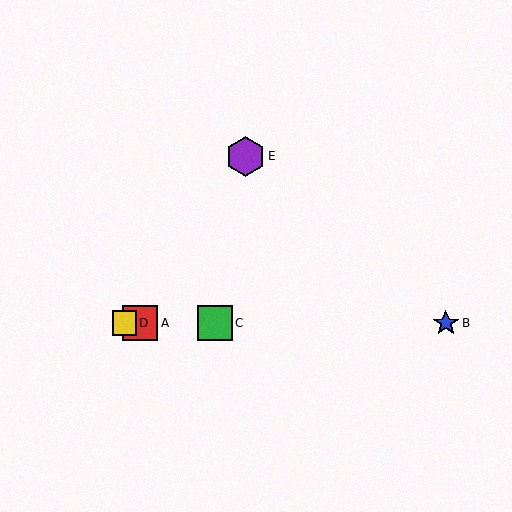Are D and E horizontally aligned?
No, D is at y≈323 and E is at y≈157.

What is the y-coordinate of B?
Object B is at y≈323.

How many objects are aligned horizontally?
4 objects (A, B, C, D) are aligned horizontally.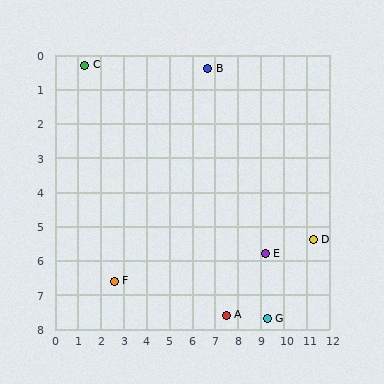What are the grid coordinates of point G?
Point G is at approximately (9.3, 7.7).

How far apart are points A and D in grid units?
Points A and D are about 4.4 grid units apart.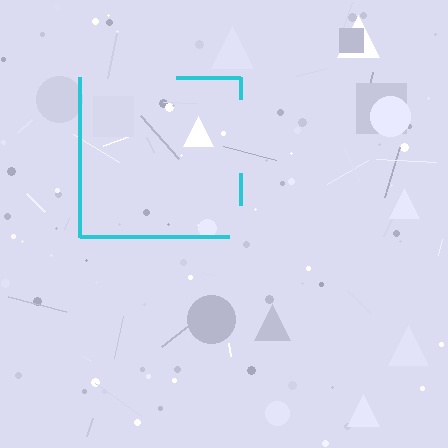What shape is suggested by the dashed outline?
The dashed outline suggests a square.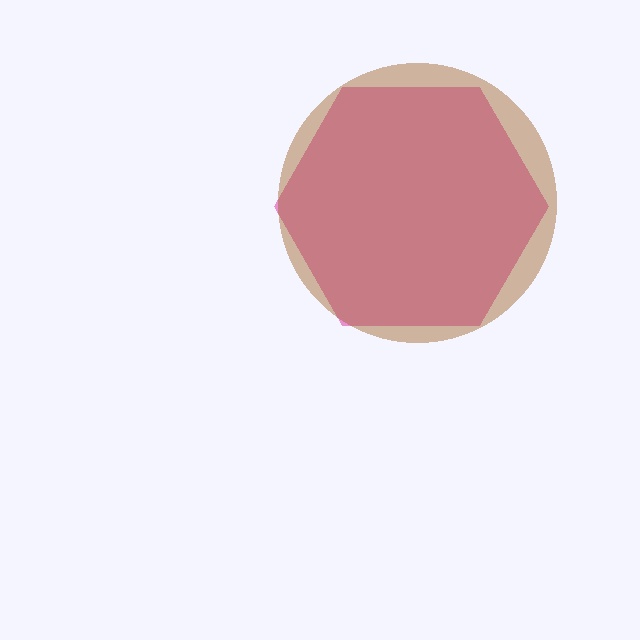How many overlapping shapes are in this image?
There are 2 overlapping shapes in the image.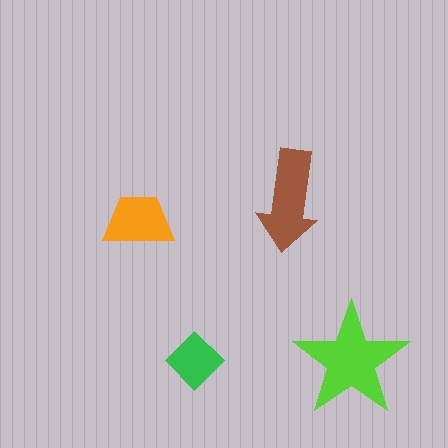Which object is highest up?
The brown arrow is topmost.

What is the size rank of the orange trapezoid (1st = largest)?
3rd.